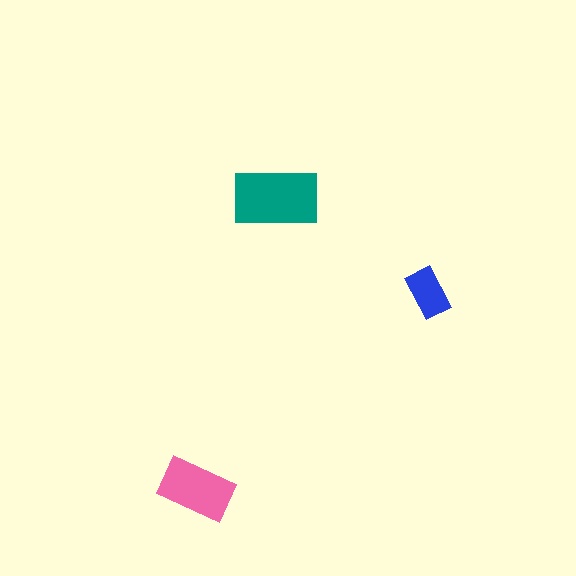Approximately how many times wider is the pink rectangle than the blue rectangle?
About 1.5 times wider.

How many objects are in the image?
There are 3 objects in the image.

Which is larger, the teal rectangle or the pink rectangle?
The teal one.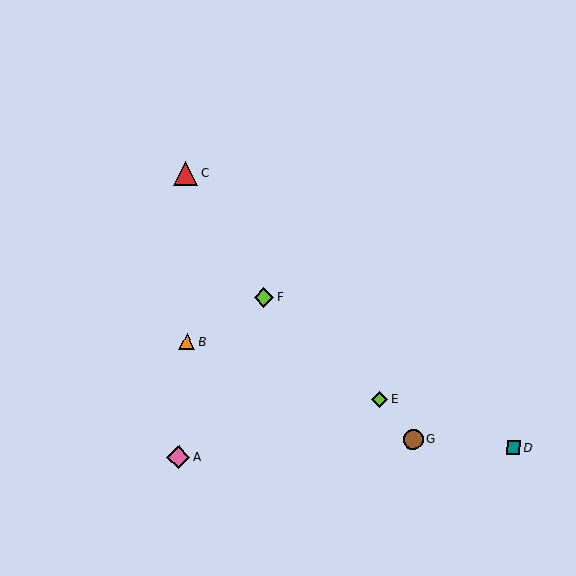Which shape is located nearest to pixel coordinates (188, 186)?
The red triangle (labeled C) at (186, 173) is nearest to that location.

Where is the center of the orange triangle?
The center of the orange triangle is at (187, 342).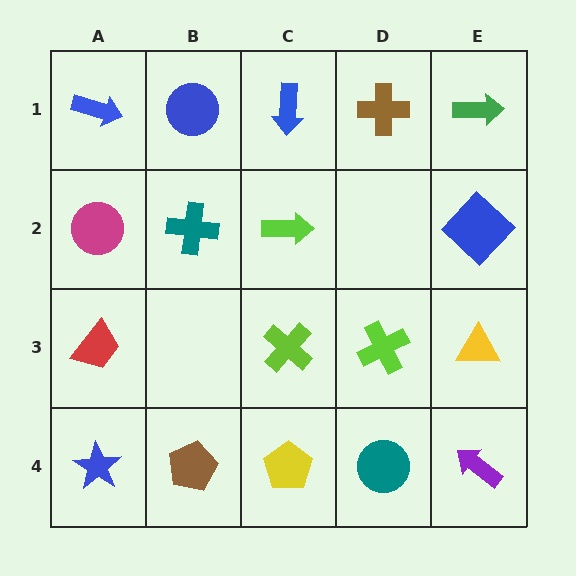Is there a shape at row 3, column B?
No, that cell is empty.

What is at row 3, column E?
A yellow triangle.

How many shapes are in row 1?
5 shapes.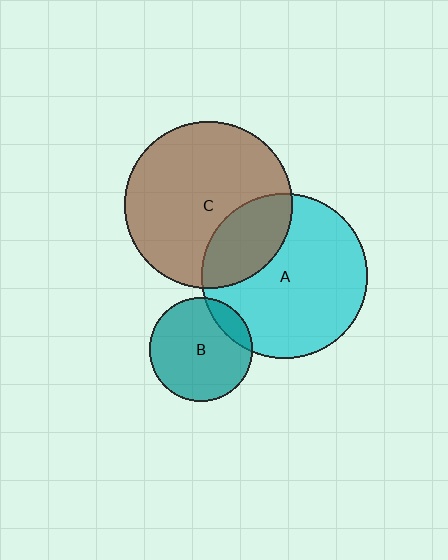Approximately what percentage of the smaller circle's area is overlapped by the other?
Approximately 15%.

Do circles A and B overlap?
Yes.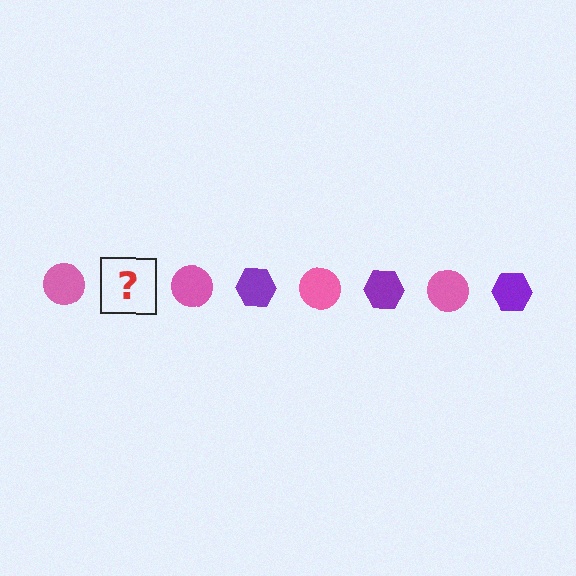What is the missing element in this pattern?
The missing element is a purple hexagon.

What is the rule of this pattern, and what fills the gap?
The rule is that the pattern alternates between pink circle and purple hexagon. The gap should be filled with a purple hexagon.